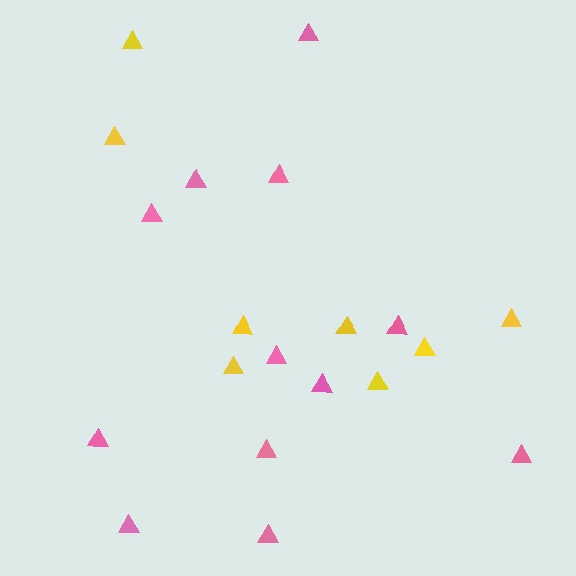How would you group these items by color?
There are 2 groups: one group of yellow triangles (8) and one group of pink triangles (12).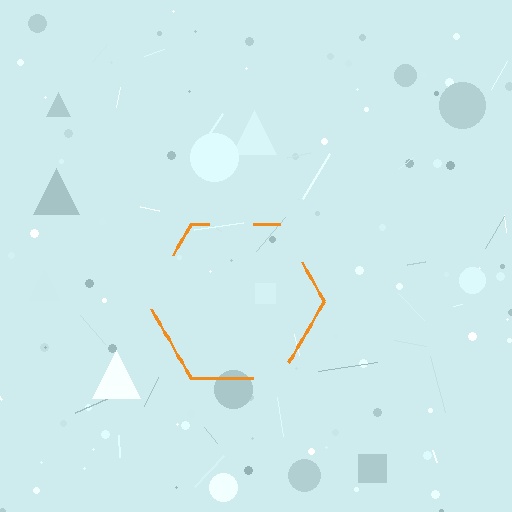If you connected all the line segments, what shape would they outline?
They would outline a hexagon.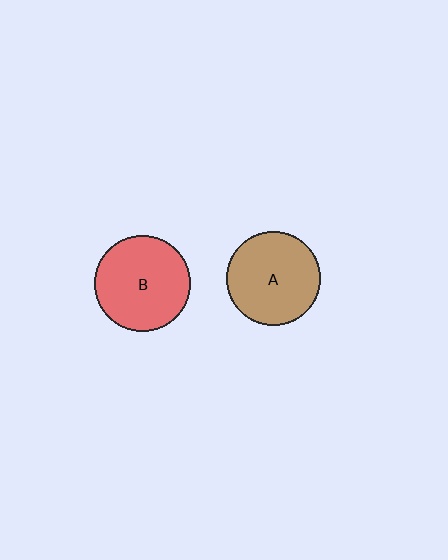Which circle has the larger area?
Circle B (red).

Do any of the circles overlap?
No, none of the circles overlap.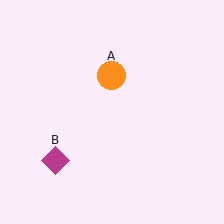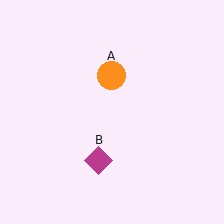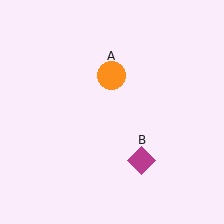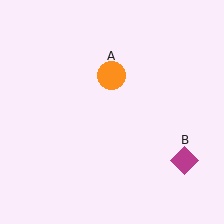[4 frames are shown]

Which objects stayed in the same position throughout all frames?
Orange circle (object A) remained stationary.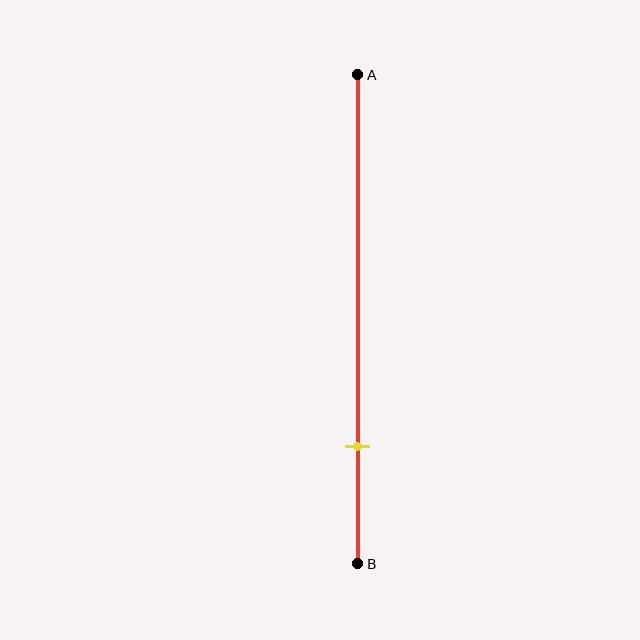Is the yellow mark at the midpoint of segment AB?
No, the mark is at about 75% from A, not at the 50% midpoint.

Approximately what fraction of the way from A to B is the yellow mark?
The yellow mark is approximately 75% of the way from A to B.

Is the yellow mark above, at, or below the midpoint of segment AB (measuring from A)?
The yellow mark is below the midpoint of segment AB.